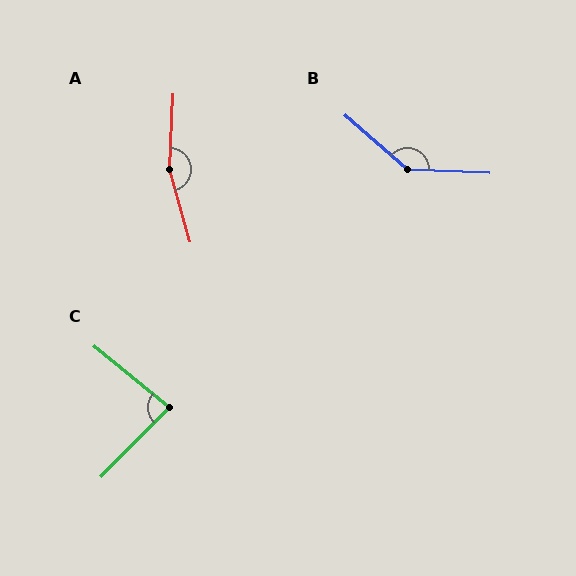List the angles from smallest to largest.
C (85°), B (142°), A (162°).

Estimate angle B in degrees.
Approximately 142 degrees.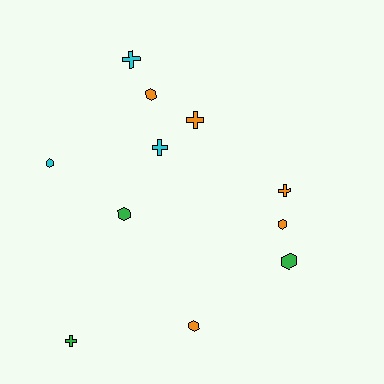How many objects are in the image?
There are 11 objects.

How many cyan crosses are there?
There are 2 cyan crosses.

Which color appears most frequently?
Orange, with 5 objects.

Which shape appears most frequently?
Hexagon, with 6 objects.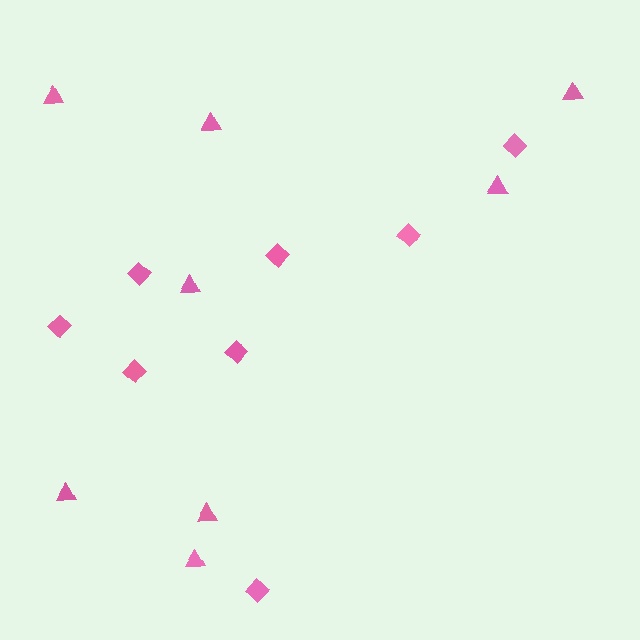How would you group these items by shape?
There are 2 groups: one group of triangles (8) and one group of diamonds (8).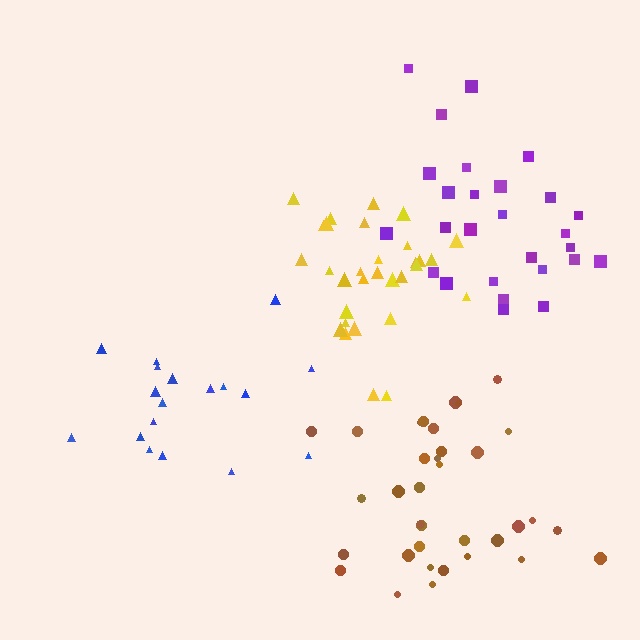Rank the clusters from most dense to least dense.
yellow, blue, brown, purple.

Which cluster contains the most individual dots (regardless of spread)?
Brown (35).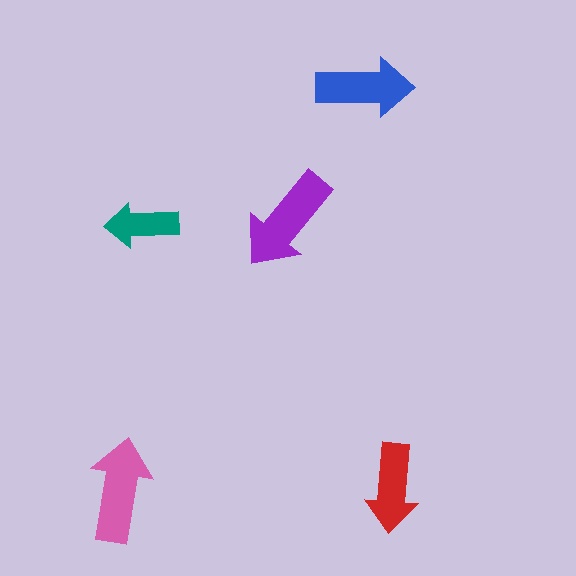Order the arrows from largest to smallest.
the purple one, the pink one, the blue one, the red one, the teal one.